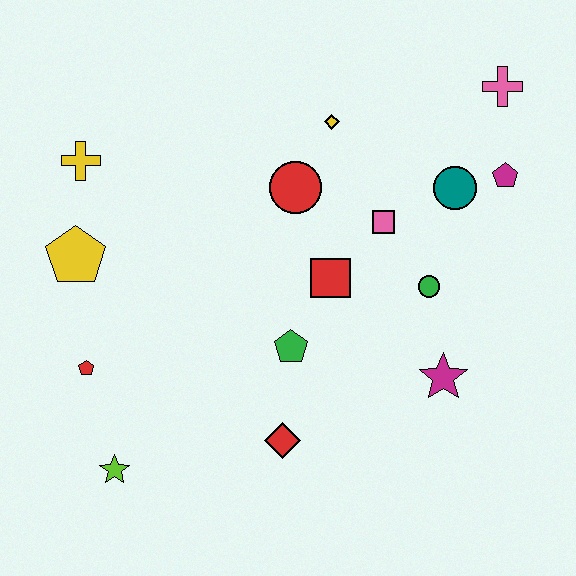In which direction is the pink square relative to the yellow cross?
The pink square is to the right of the yellow cross.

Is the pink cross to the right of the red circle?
Yes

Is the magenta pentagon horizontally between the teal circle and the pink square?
No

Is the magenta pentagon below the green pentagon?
No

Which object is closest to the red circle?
The yellow diamond is closest to the red circle.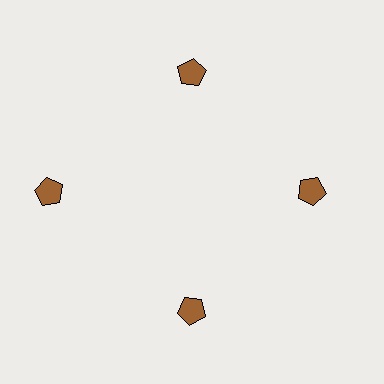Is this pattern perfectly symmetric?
No. The 4 brown pentagons are arranged in a ring, but one element near the 9 o'clock position is pushed outward from the center, breaking the 4-fold rotational symmetry.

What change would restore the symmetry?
The symmetry would be restored by moving it inward, back onto the ring so that all 4 pentagons sit at equal angles and equal distance from the center.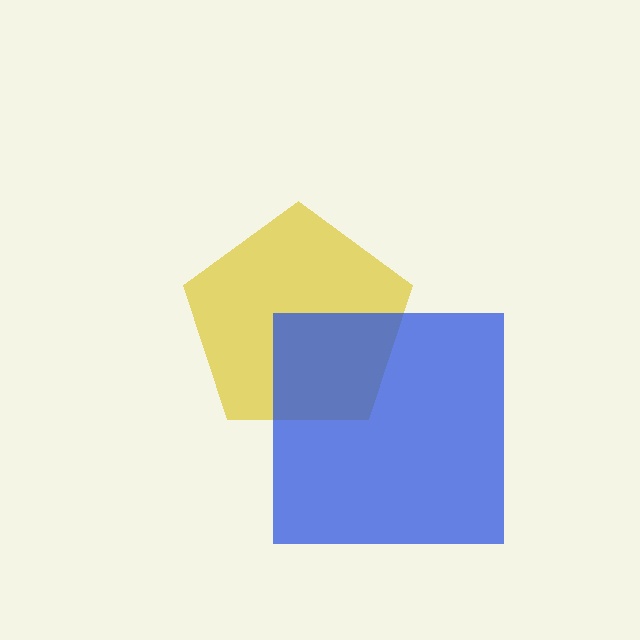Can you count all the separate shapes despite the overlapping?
Yes, there are 2 separate shapes.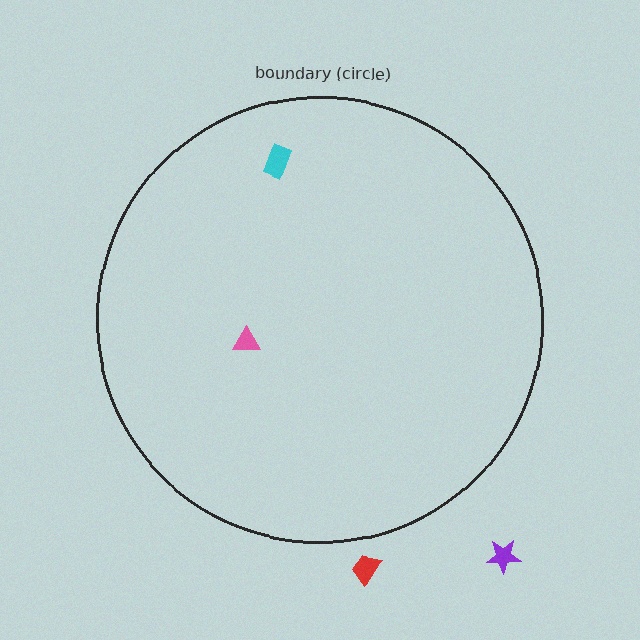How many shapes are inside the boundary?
2 inside, 2 outside.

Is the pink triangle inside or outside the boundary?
Inside.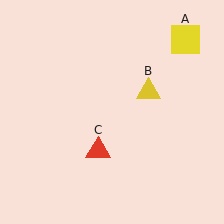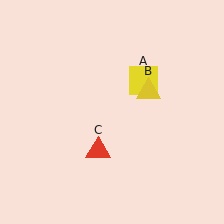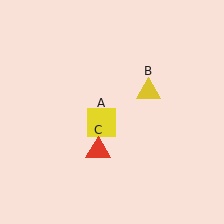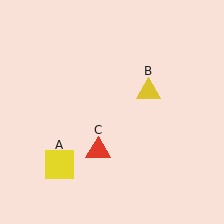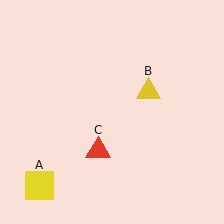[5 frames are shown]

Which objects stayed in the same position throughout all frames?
Yellow triangle (object B) and red triangle (object C) remained stationary.